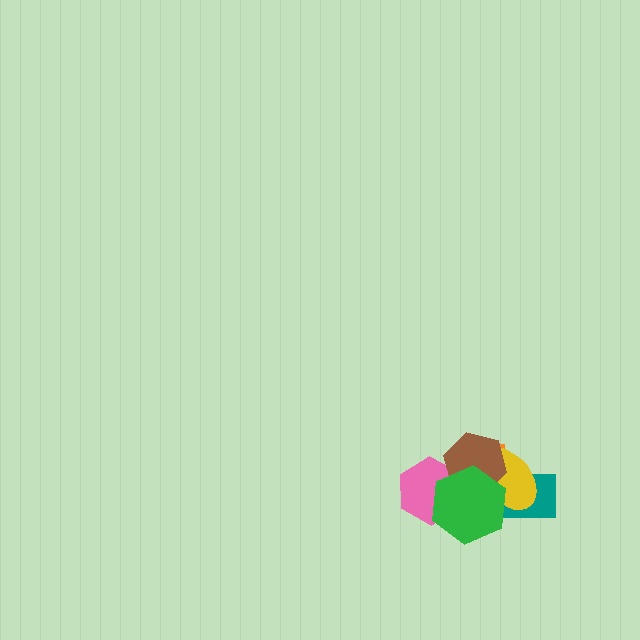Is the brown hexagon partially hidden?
Yes, it is partially covered by another shape.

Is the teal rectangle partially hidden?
Yes, it is partially covered by another shape.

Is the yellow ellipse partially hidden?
Yes, it is partially covered by another shape.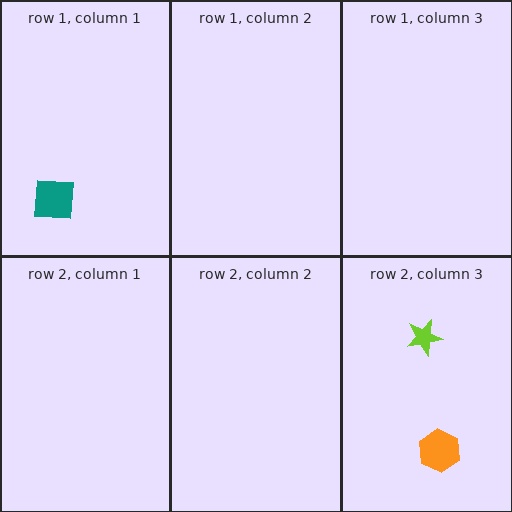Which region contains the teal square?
The row 1, column 1 region.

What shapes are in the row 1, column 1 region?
The teal square.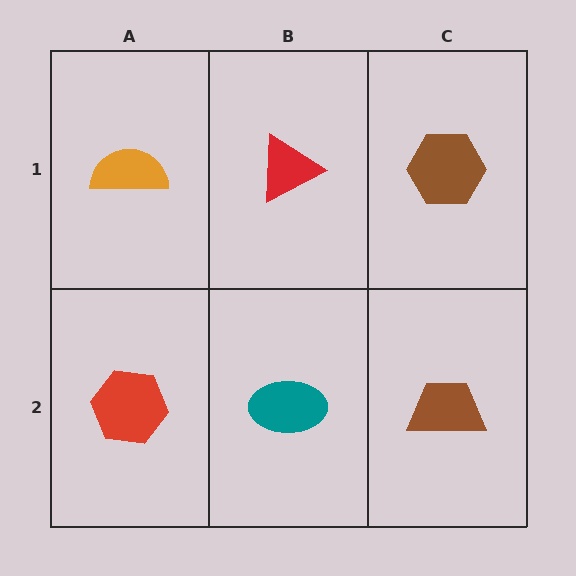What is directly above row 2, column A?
An orange semicircle.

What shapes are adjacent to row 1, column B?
A teal ellipse (row 2, column B), an orange semicircle (row 1, column A), a brown hexagon (row 1, column C).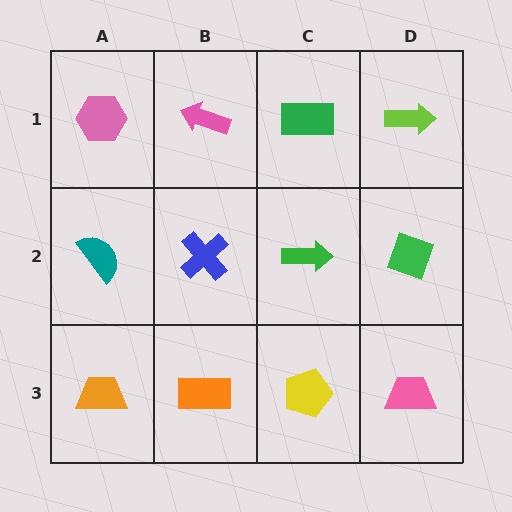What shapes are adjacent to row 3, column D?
A green diamond (row 2, column D), a yellow pentagon (row 3, column C).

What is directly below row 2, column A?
An orange trapezoid.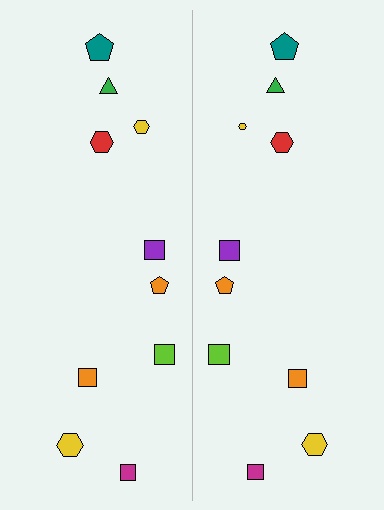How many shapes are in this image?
There are 20 shapes in this image.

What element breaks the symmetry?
The yellow hexagon on the right side has a different size than its mirror counterpart.